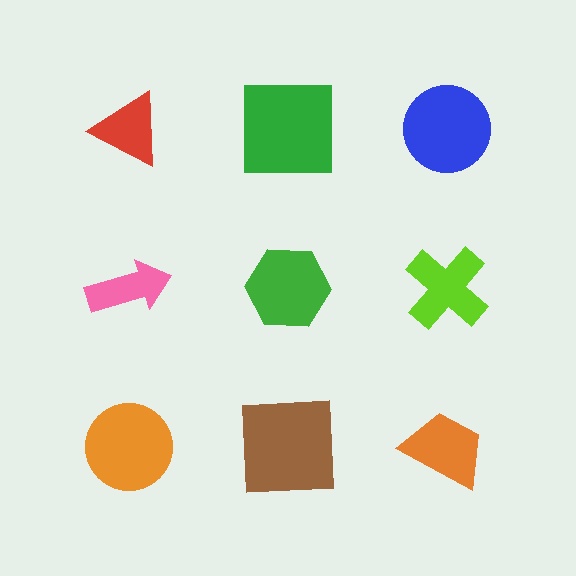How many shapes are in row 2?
3 shapes.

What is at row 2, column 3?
A lime cross.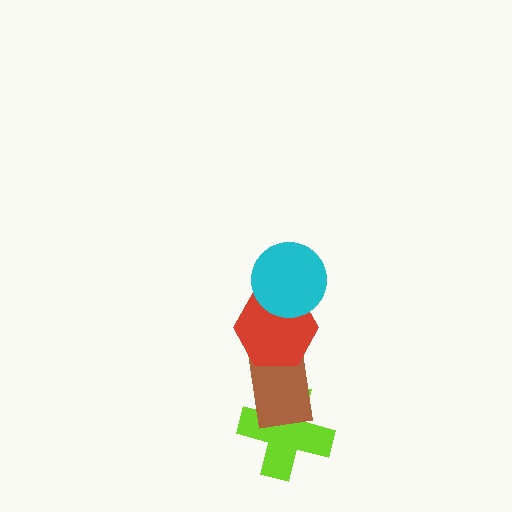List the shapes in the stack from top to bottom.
From top to bottom: the cyan circle, the red hexagon, the brown rectangle, the lime cross.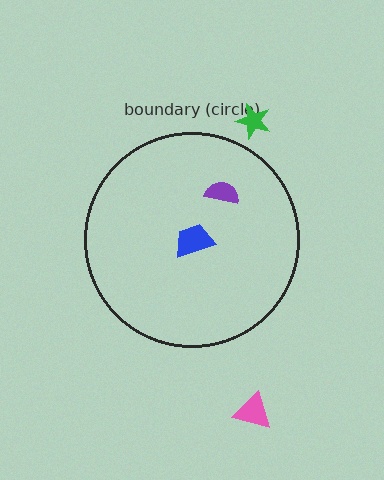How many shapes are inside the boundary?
2 inside, 2 outside.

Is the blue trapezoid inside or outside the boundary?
Inside.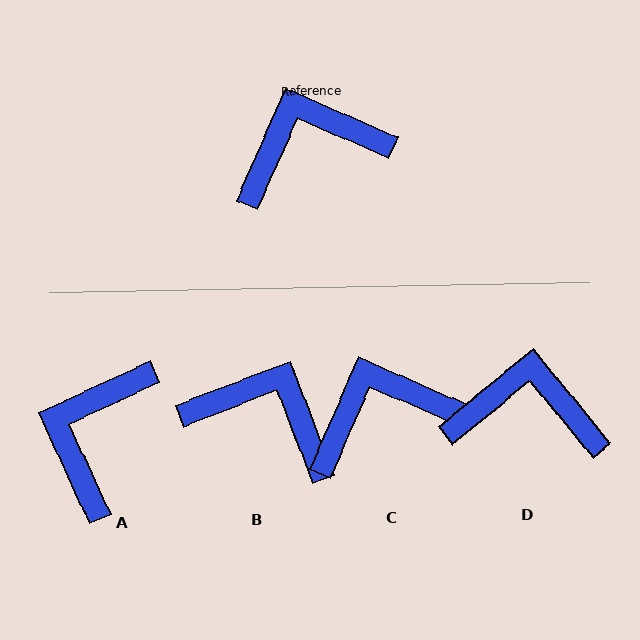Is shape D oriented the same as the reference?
No, it is off by about 27 degrees.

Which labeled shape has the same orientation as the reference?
C.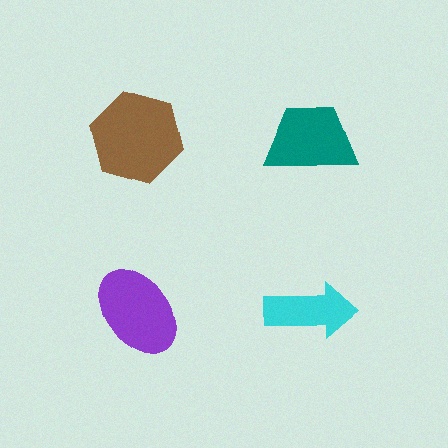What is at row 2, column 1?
A purple ellipse.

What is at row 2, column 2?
A cyan arrow.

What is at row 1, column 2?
A teal trapezoid.